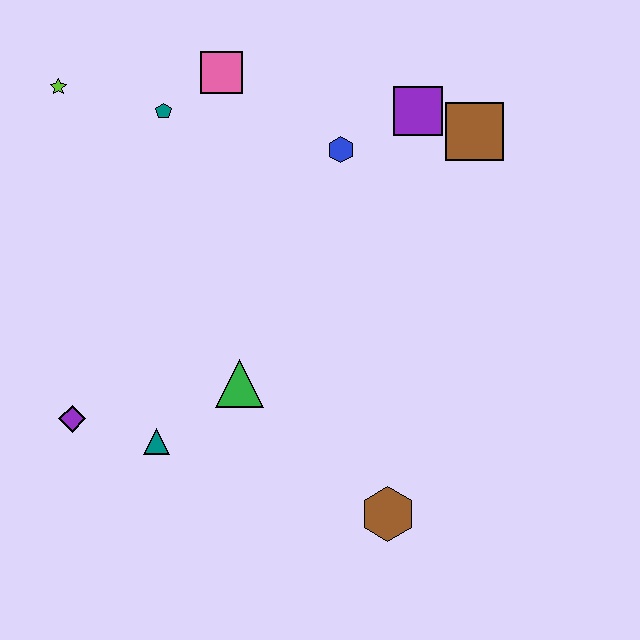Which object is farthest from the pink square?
The brown hexagon is farthest from the pink square.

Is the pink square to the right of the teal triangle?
Yes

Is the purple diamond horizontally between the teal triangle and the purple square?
No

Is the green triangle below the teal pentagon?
Yes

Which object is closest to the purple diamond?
The teal triangle is closest to the purple diamond.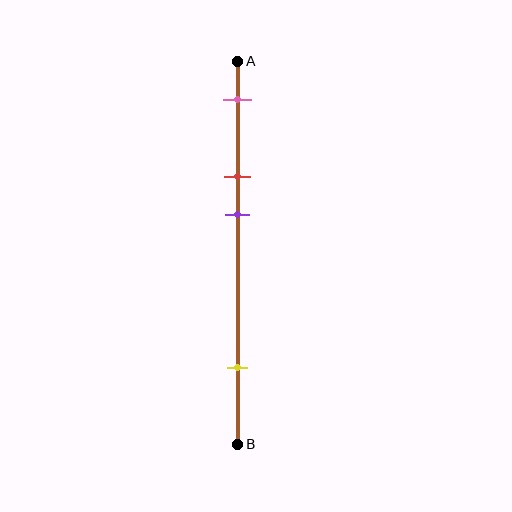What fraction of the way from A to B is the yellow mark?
The yellow mark is approximately 80% (0.8) of the way from A to B.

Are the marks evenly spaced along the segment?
No, the marks are not evenly spaced.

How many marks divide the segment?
There are 4 marks dividing the segment.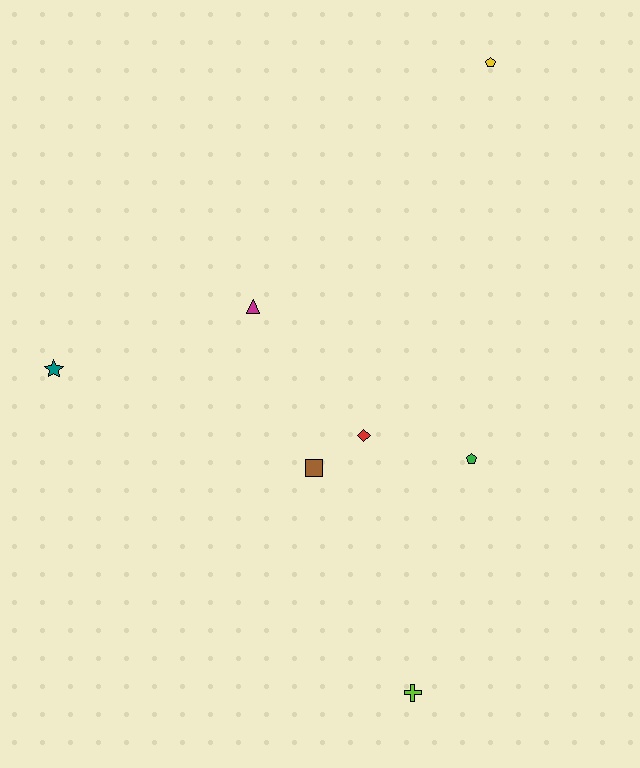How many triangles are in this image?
There is 1 triangle.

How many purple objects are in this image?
There are no purple objects.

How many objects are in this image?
There are 7 objects.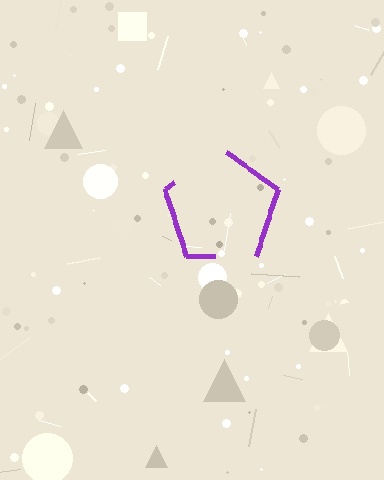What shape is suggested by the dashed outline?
The dashed outline suggests a pentagon.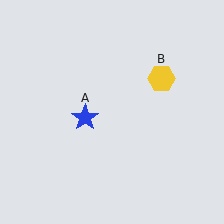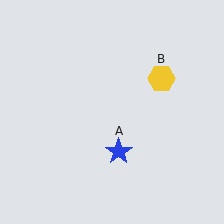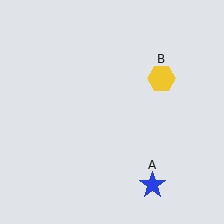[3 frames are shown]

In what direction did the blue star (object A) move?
The blue star (object A) moved down and to the right.